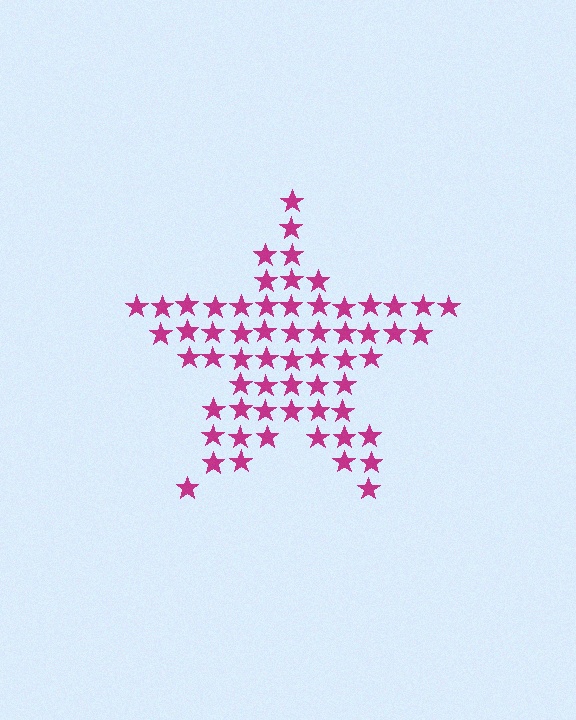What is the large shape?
The large shape is a star.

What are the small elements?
The small elements are stars.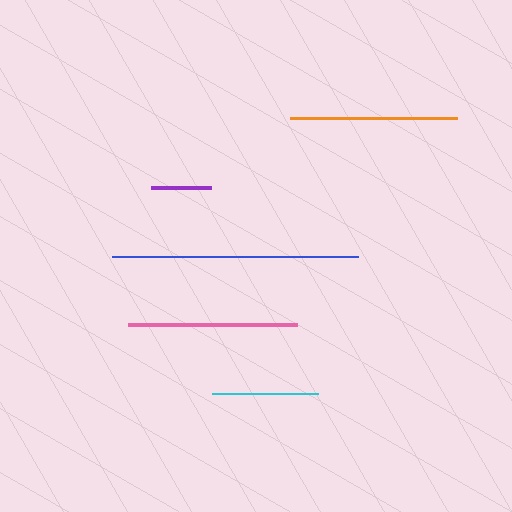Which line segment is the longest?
The blue line is the longest at approximately 246 pixels.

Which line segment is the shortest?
The purple line is the shortest at approximately 60 pixels.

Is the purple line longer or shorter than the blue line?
The blue line is longer than the purple line.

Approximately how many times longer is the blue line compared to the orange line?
The blue line is approximately 1.5 times the length of the orange line.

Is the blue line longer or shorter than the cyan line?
The blue line is longer than the cyan line.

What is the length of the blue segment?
The blue segment is approximately 246 pixels long.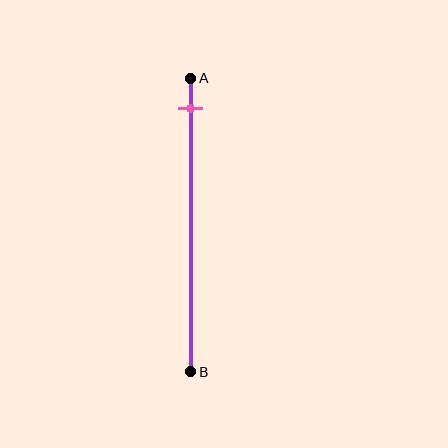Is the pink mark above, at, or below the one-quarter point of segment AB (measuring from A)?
The pink mark is above the one-quarter point of segment AB.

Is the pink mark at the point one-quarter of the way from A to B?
No, the mark is at about 10% from A, not at the 25% one-quarter point.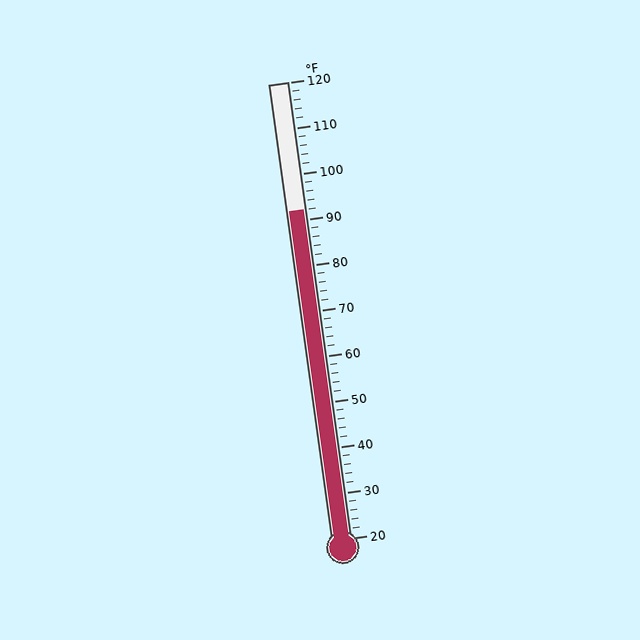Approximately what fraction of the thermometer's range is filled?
The thermometer is filled to approximately 70% of its range.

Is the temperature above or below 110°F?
The temperature is below 110°F.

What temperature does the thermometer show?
The thermometer shows approximately 92°F.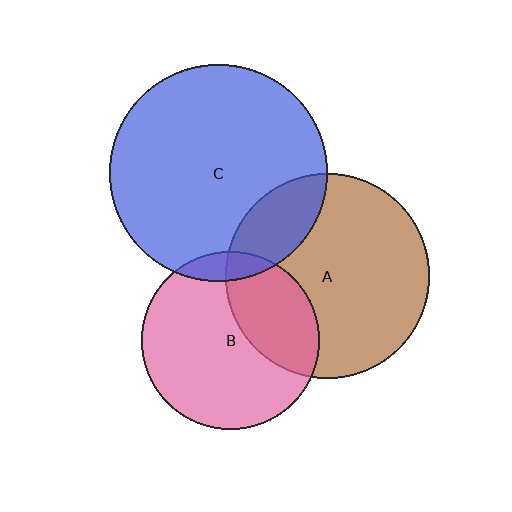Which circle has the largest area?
Circle C (blue).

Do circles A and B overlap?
Yes.